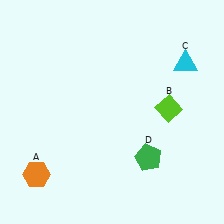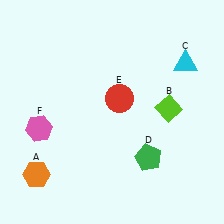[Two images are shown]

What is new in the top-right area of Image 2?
A red circle (E) was added in the top-right area of Image 2.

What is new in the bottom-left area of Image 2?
A pink hexagon (F) was added in the bottom-left area of Image 2.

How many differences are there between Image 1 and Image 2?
There are 2 differences between the two images.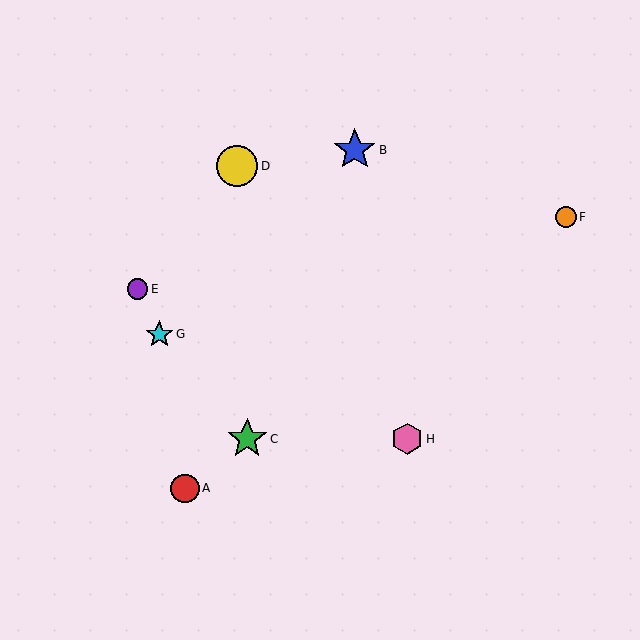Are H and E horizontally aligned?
No, H is at y≈439 and E is at y≈289.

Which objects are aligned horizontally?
Objects C, H are aligned horizontally.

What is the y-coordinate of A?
Object A is at y≈488.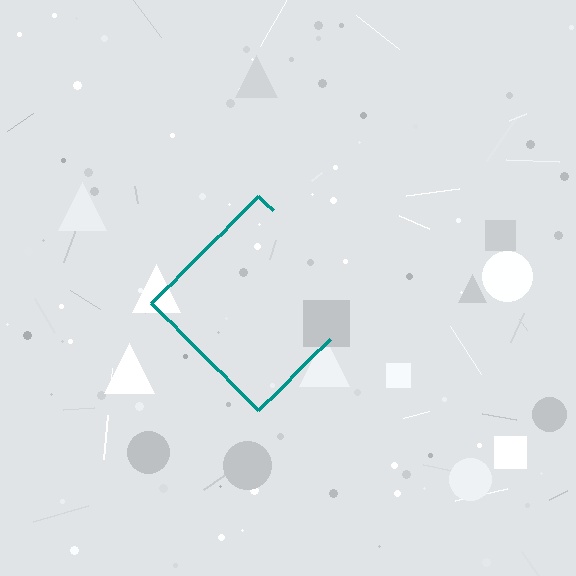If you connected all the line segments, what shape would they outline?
They would outline a diamond.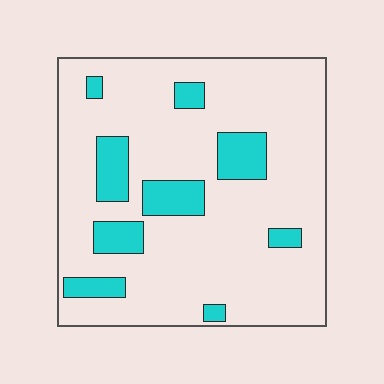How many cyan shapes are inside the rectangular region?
9.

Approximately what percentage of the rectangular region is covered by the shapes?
Approximately 15%.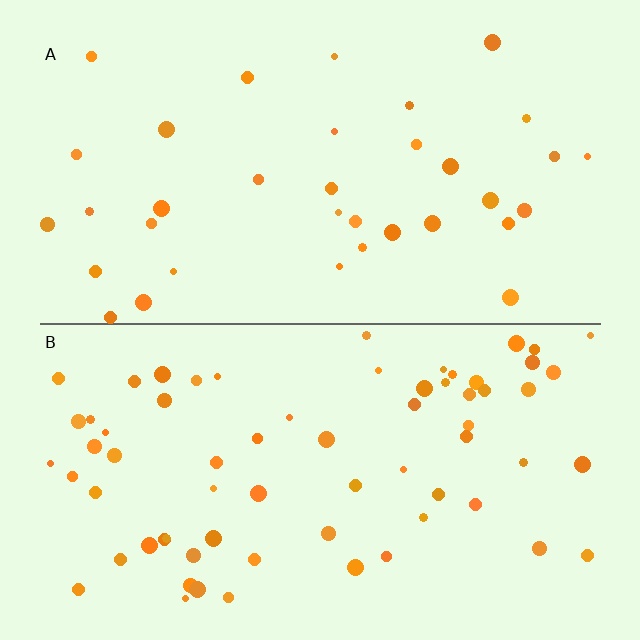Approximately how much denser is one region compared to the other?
Approximately 1.9× — region B over region A.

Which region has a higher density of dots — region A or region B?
B (the bottom).